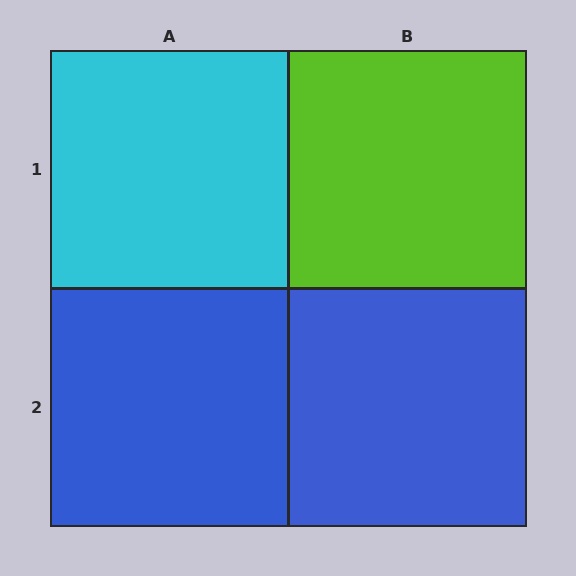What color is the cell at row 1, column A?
Cyan.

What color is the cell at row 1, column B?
Lime.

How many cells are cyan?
1 cell is cyan.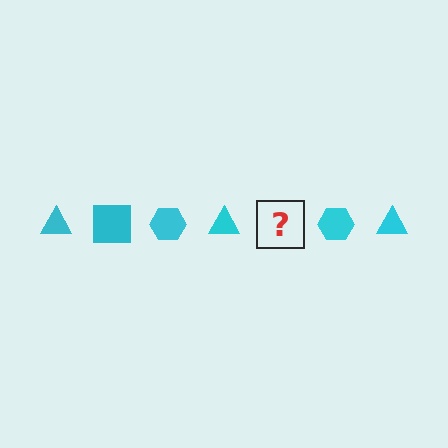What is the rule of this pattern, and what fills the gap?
The rule is that the pattern cycles through triangle, square, hexagon shapes in cyan. The gap should be filled with a cyan square.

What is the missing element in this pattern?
The missing element is a cyan square.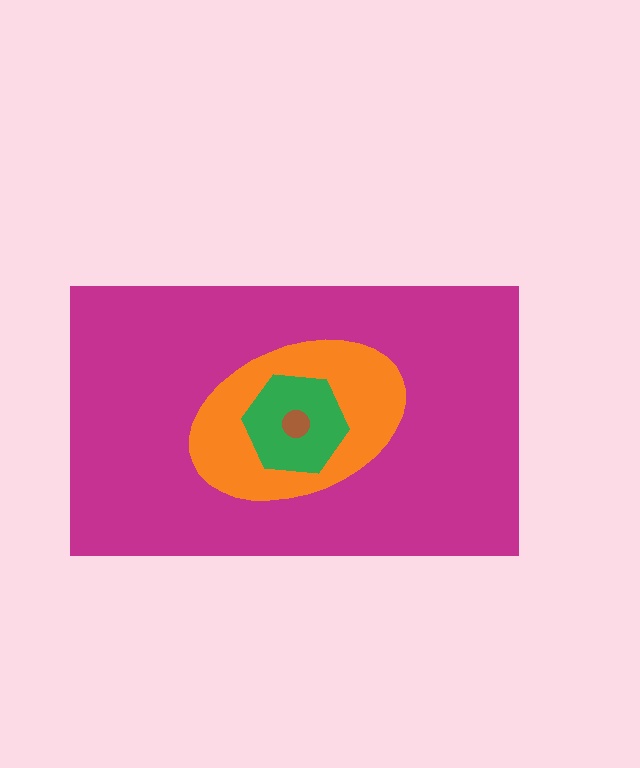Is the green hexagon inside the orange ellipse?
Yes.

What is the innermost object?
The brown circle.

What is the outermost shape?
The magenta rectangle.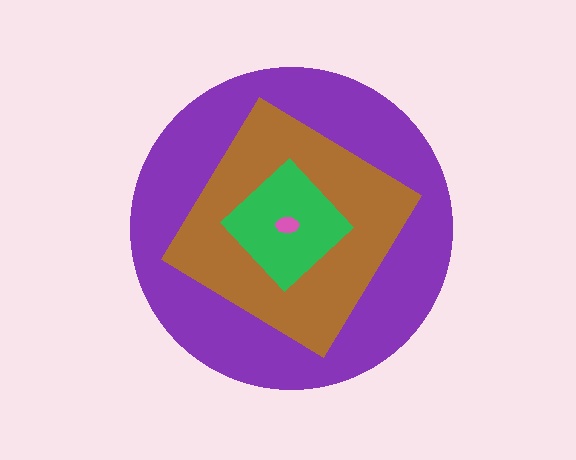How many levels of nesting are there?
4.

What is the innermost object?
The pink ellipse.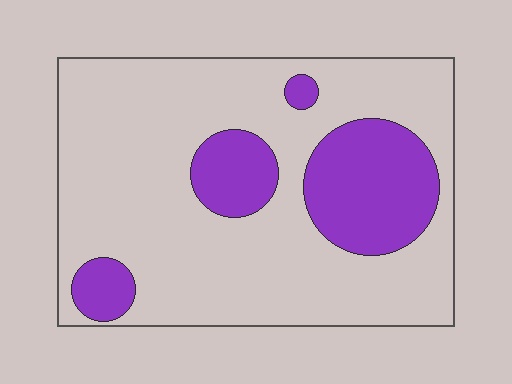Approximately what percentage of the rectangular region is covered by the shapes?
Approximately 25%.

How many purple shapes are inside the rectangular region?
4.